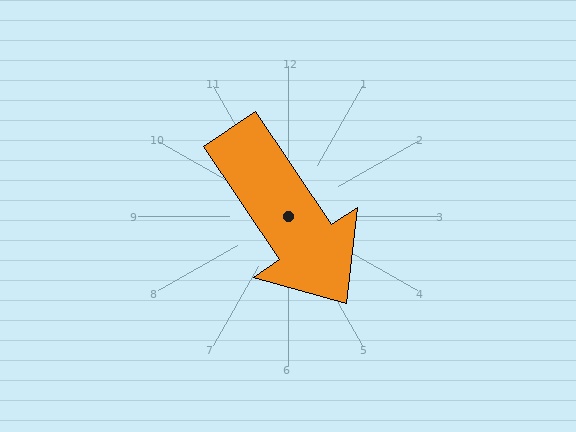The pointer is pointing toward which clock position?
Roughly 5 o'clock.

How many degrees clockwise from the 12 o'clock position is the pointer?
Approximately 146 degrees.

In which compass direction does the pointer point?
Southeast.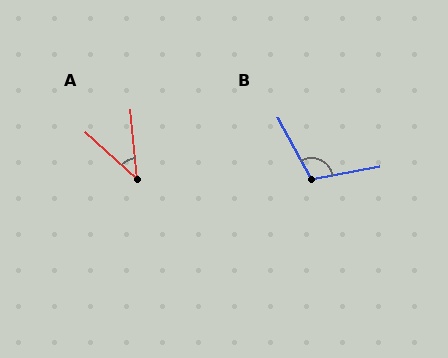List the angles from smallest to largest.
A (43°), B (109°).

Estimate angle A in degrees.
Approximately 43 degrees.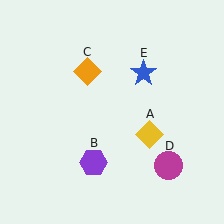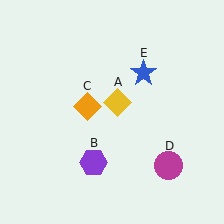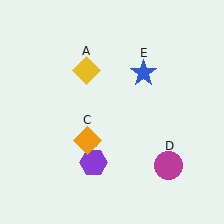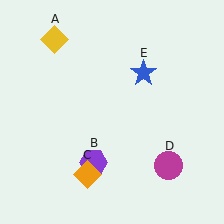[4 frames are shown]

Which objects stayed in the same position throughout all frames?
Purple hexagon (object B) and magenta circle (object D) and blue star (object E) remained stationary.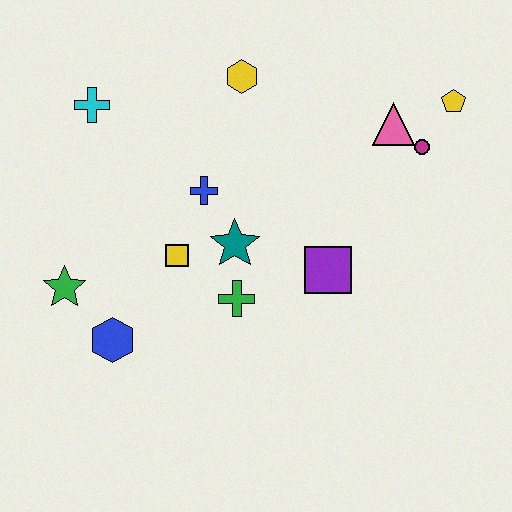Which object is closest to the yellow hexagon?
The blue cross is closest to the yellow hexagon.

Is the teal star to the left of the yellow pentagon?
Yes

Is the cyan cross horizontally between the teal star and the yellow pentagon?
No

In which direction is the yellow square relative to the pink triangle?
The yellow square is to the left of the pink triangle.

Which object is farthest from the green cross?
The yellow pentagon is farthest from the green cross.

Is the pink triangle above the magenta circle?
Yes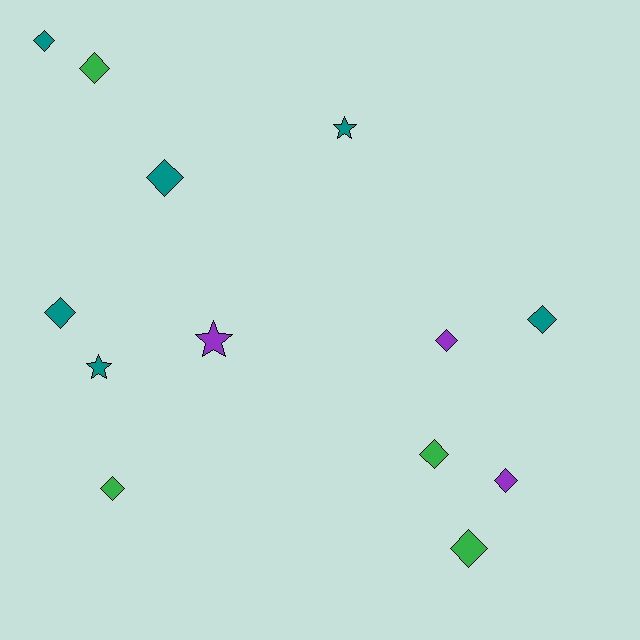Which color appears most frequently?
Teal, with 6 objects.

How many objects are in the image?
There are 13 objects.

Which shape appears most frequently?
Diamond, with 10 objects.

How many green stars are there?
There are no green stars.